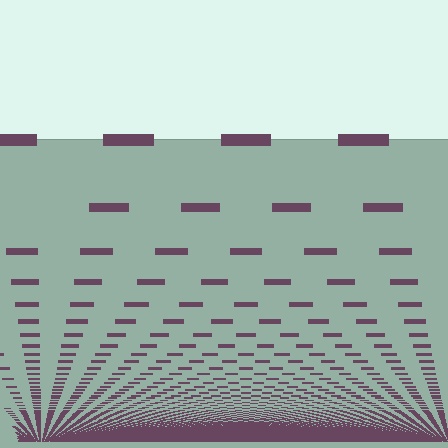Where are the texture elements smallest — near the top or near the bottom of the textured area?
Near the bottom.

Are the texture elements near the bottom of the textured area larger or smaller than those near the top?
Smaller. The gradient is inverted — elements near the bottom are smaller and denser.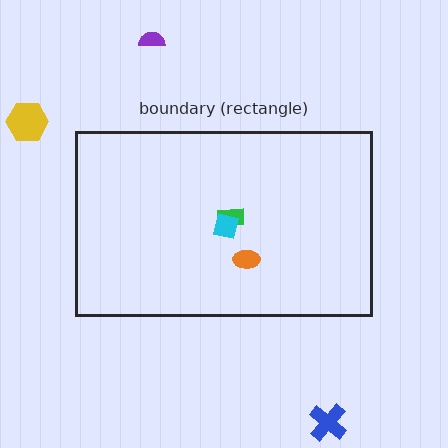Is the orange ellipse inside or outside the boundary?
Inside.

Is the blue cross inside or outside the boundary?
Outside.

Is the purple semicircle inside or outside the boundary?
Outside.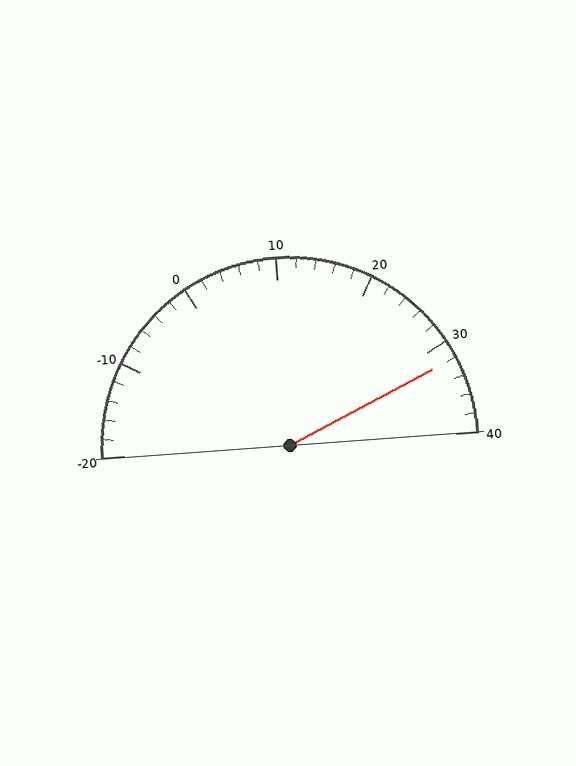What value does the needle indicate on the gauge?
The needle indicates approximately 32.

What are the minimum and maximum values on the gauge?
The gauge ranges from -20 to 40.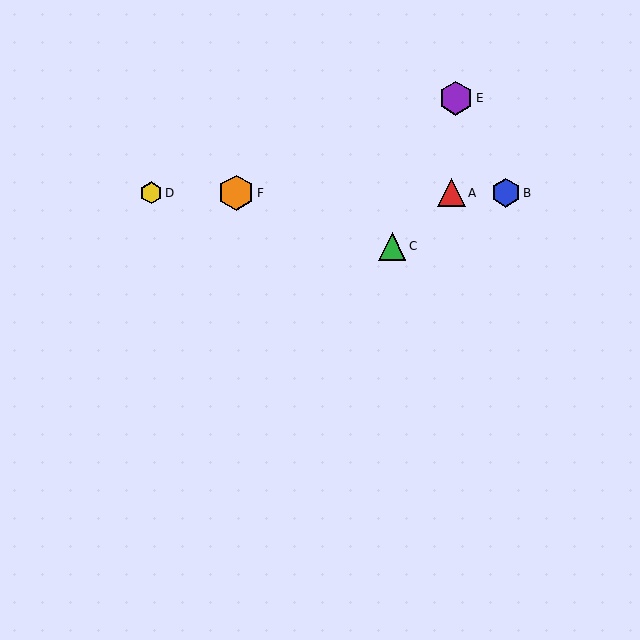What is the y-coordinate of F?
Object F is at y≈193.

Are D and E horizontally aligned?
No, D is at y≈193 and E is at y≈98.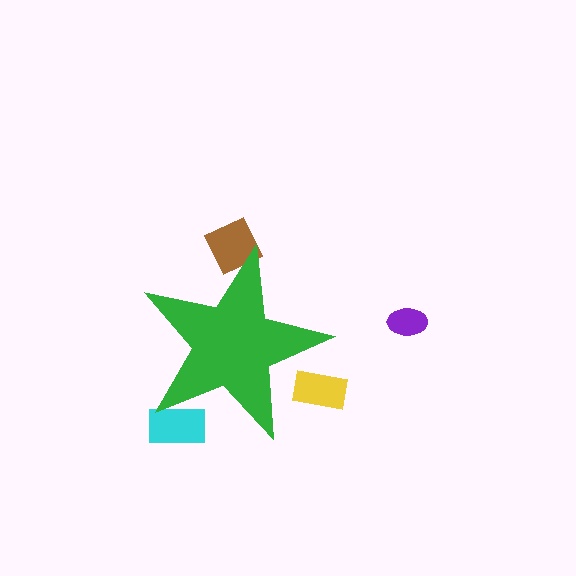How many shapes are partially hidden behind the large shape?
3 shapes are partially hidden.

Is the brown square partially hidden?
Yes, the brown square is partially hidden behind the green star.